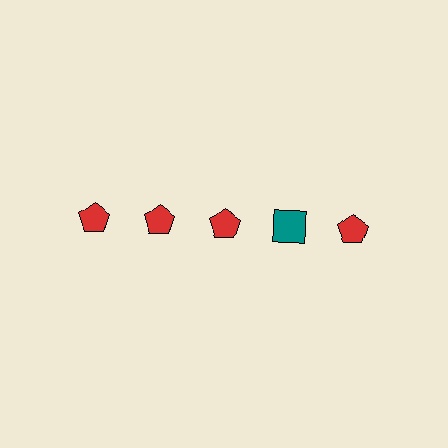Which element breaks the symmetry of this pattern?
The teal square in the top row, second from right column breaks the symmetry. All other shapes are red pentagons.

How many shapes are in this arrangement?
There are 5 shapes arranged in a grid pattern.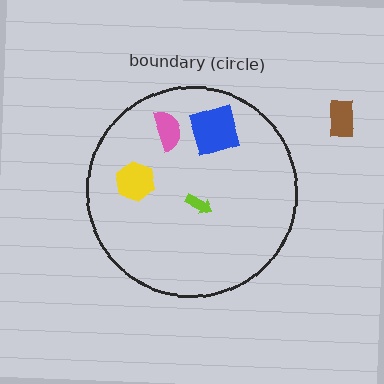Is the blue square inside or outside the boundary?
Inside.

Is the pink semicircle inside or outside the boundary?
Inside.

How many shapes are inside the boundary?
4 inside, 1 outside.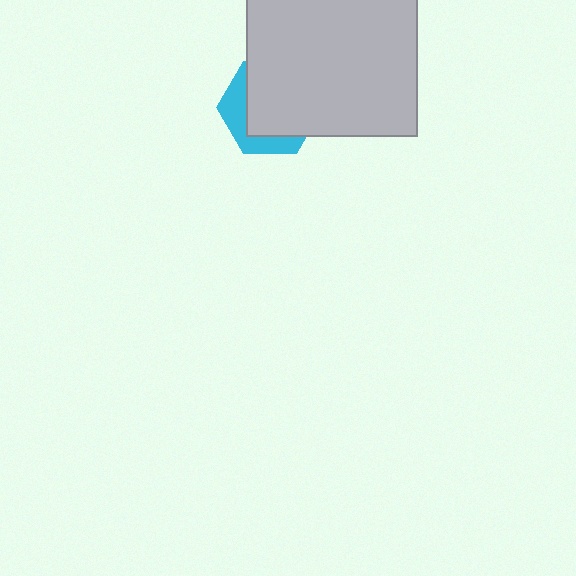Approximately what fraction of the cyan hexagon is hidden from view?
Roughly 68% of the cyan hexagon is hidden behind the light gray square.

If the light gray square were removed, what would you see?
You would see the complete cyan hexagon.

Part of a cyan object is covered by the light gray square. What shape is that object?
It is a hexagon.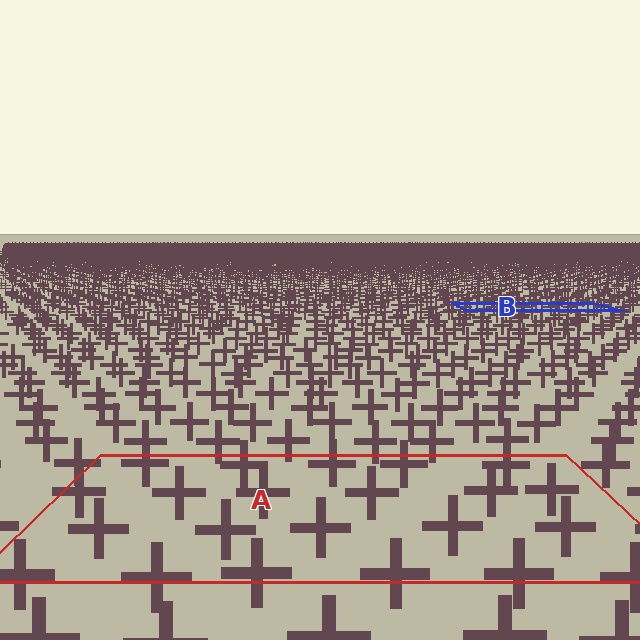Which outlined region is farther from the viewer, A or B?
Region B is farther from the viewer — the texture elements inside it appear smaller and more densely packed.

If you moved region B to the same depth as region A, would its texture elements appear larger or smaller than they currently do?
They would appear larger. At a closer depth, the same texture elements are projected at a bigger on-screen size.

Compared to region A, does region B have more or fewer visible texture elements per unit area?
Region B has more texture elements per unit area — they are packed more densely because it is farther away.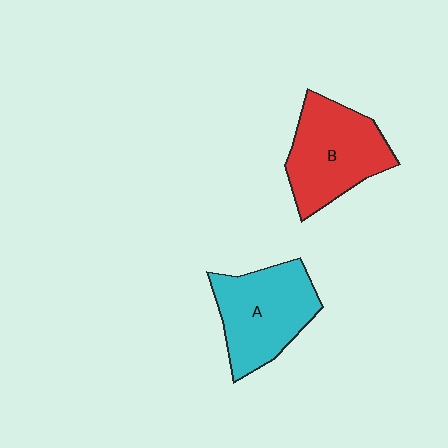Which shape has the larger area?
Shape B (red).